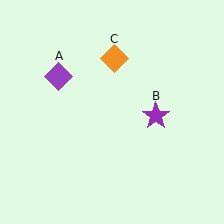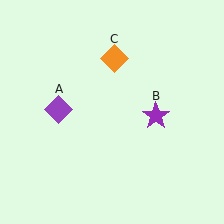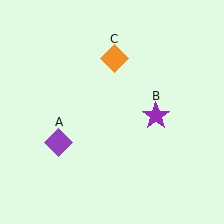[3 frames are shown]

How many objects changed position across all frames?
1 object changed position: purple diamond (object A).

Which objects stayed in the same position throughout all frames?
Purple star (object B) and orange diamond (object C) remained stationary.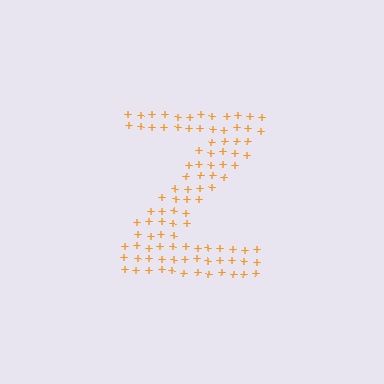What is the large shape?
The large shape is the letter Z.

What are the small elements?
The small elements are plus signs.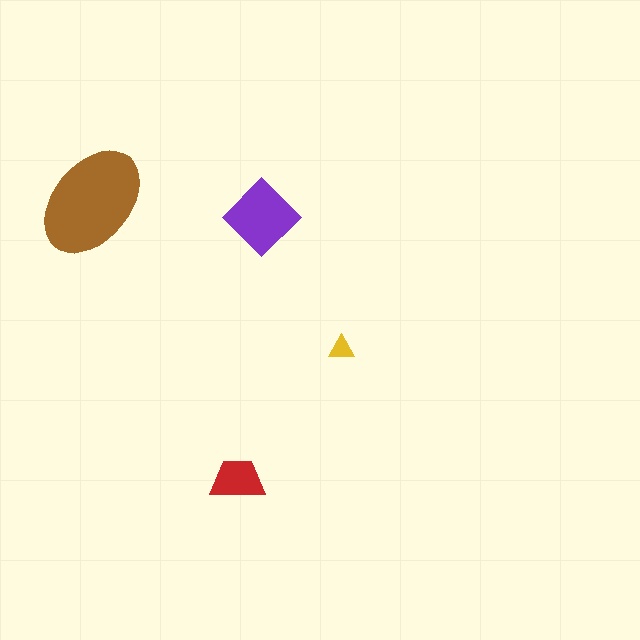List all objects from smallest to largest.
The yellow triangle, the red trapezoid, the purple diamond, the brown ellipse.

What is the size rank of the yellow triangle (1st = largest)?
4th.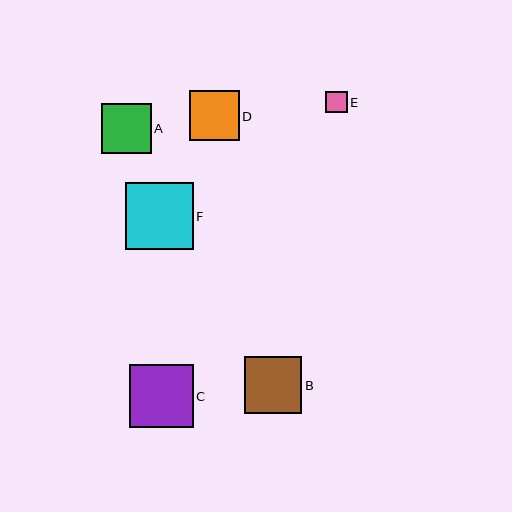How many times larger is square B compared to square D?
Square B is approximately 1.1 times the size of square D.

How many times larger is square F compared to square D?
Square F is approximately 1.4 times the size of square D.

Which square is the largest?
Square F is the largest with a size of approximately 68 pixels.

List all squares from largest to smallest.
From largest to smallest: F, C, B, D, A, E.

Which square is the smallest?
Square E is the smallest with a size of approximately 22 pixels.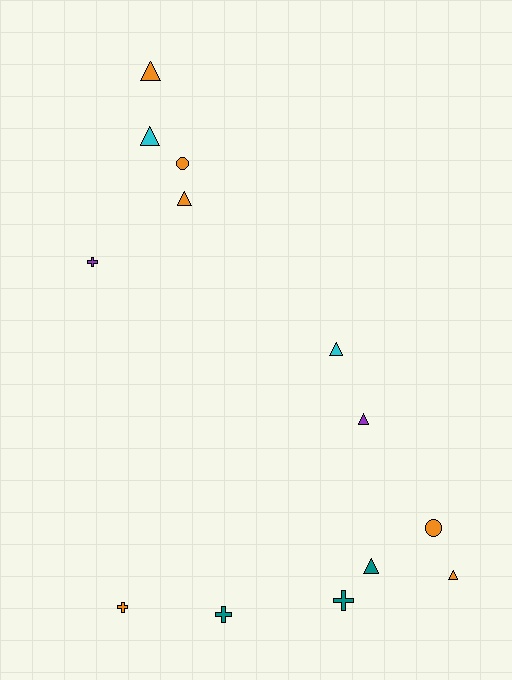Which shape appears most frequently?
Triangle, with 7 objects.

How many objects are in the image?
There are 13 objects.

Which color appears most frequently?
Orange, with 6 objects.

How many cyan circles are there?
There are no cyan circles.